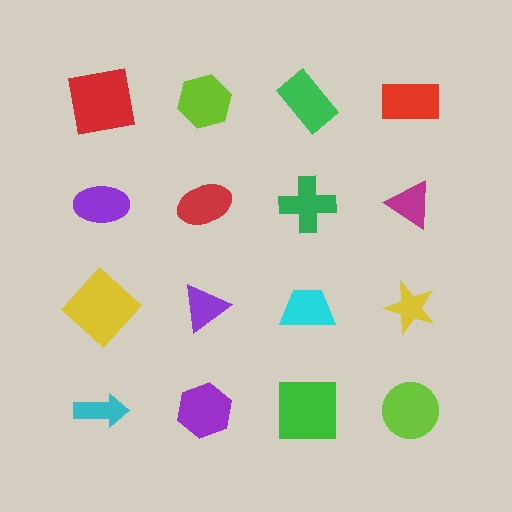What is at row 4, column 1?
A cyan arrow.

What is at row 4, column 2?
A purple hexagon.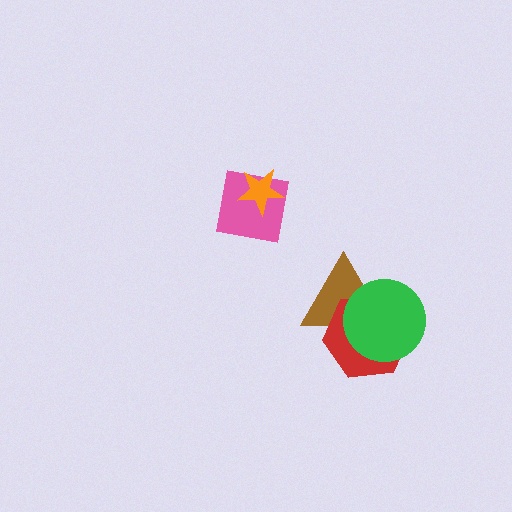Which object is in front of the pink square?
The orange star is in front of the pink square.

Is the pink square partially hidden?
Yes, it is partially covered by another shape.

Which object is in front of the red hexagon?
The green circle is in front of the red hexagon.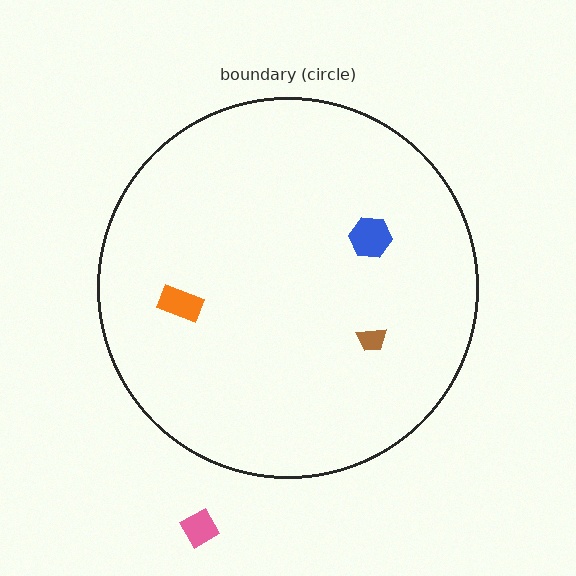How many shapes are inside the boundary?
3 inside, 1 outside.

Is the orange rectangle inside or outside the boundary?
Inside.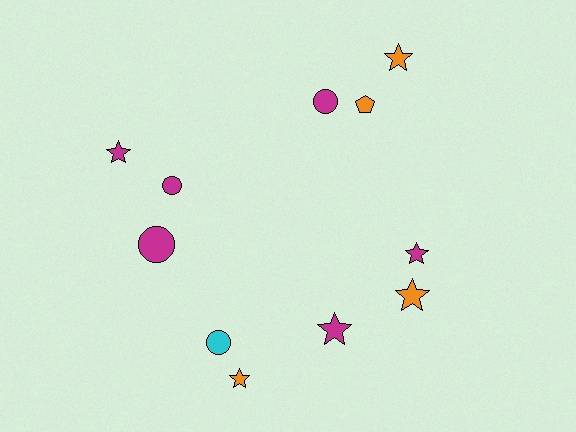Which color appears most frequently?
Magenta, with 6 objects.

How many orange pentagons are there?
There is 1 orange pentagon.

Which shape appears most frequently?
Star, with 6 objects.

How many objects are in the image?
There are 11 objects.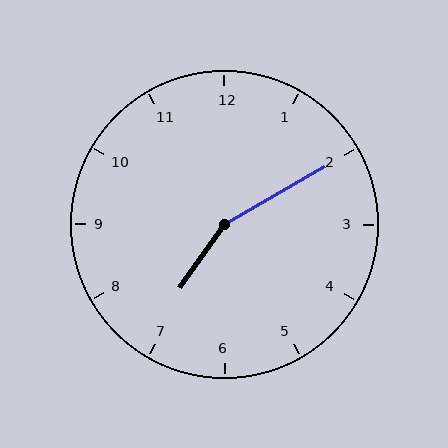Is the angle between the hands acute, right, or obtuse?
It is obtuse.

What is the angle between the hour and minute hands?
Approximately 155 degrees.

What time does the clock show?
7:10.